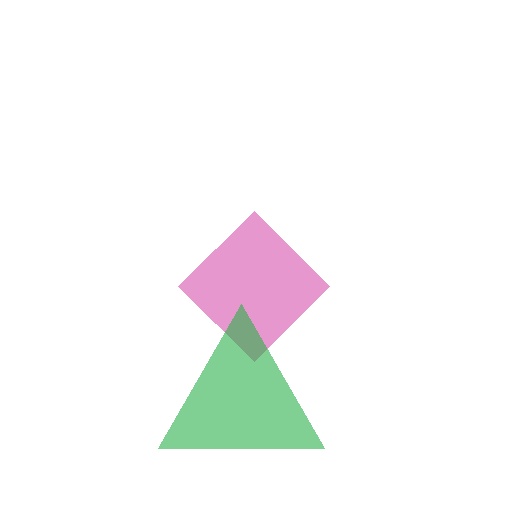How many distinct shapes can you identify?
There are 2 distinct shapes: a magenta diamond, a green triangle.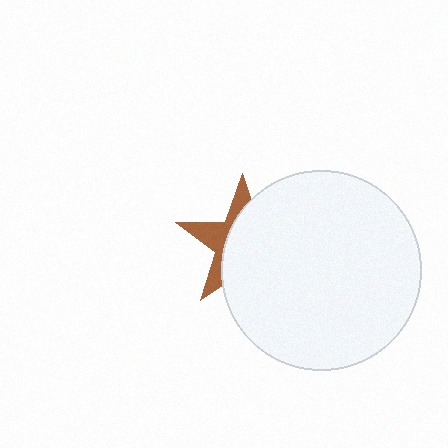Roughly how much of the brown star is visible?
A small part of it is visible (roughly 35%).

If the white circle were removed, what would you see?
You would see the complete brown star.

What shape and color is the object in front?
The object in front is a white circle.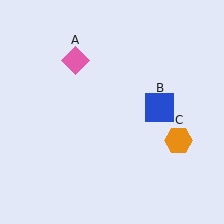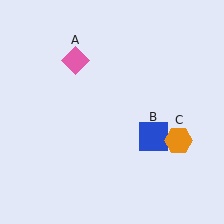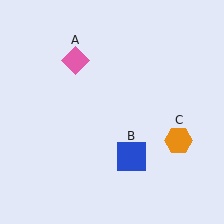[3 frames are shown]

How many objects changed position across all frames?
1 object changed position: blue square (object B).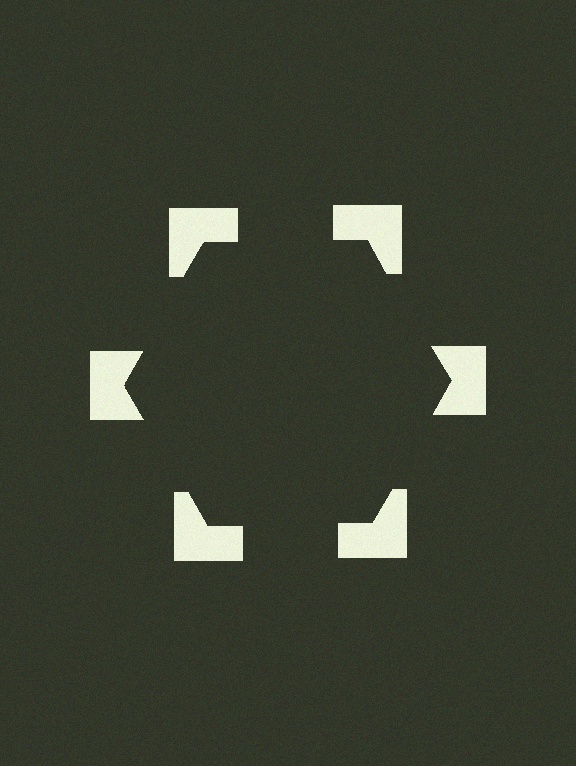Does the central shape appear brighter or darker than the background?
It typically appears slightly darker than the background, even though no actual brightness change is drawn.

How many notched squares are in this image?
There are 6 — one at each vertex of the illusory hexagon.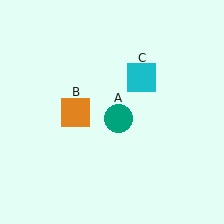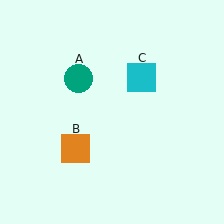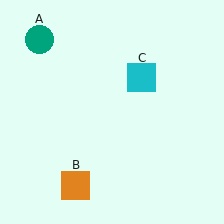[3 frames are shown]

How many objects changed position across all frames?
2 objects changed position: teal circle (object A), orange square (object B).